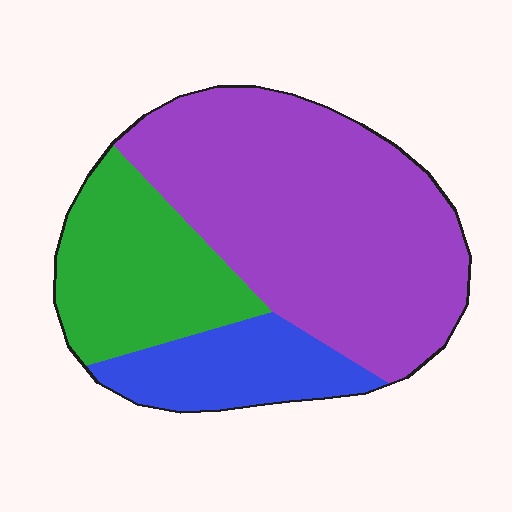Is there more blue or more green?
Green.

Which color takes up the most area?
Purple, at roughly 60%.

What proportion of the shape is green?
Green covers 25% of the shape.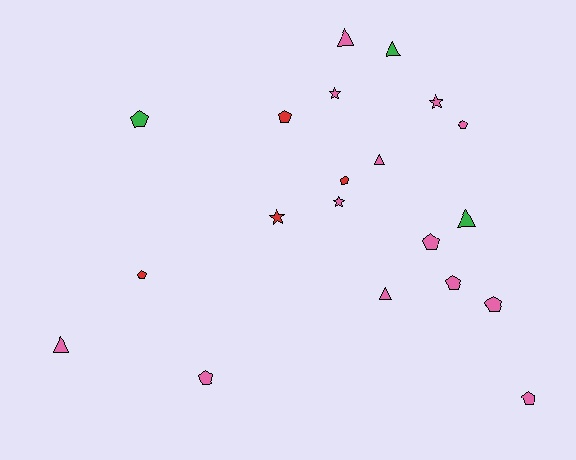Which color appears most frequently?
Pink, with 13 objects.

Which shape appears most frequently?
Pentagon, with 10 objects.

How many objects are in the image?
There are 20 objects.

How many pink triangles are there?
There are 4 pink triangles.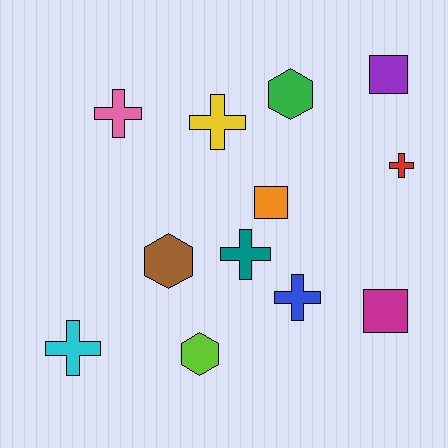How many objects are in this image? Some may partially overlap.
There are 12 objects.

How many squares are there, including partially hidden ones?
There are 3 squares.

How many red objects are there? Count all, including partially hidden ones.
There is 1 red object.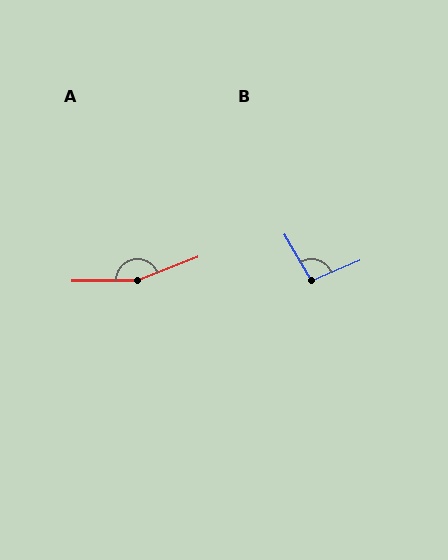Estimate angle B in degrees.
Approximately 97 degrees.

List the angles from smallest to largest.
B (97°), A (159°).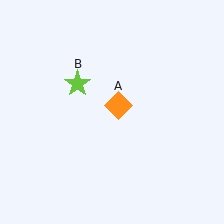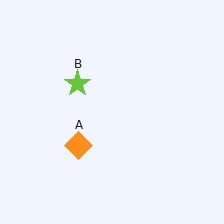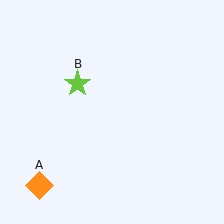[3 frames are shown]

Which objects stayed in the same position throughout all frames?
Lime star (object B) remained stationary.